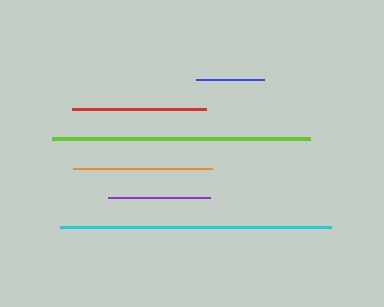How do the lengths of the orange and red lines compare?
The orange and red lines are approximately the same length.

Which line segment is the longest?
The cyan line is the longest at approximately 270 pixels.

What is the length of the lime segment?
The lime segment is approximately 259 pixels long.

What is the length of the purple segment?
The purple segment is approximately 102 pixels long.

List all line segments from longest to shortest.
From longest to shortest: cyan, lime, orange, red, purple, blue.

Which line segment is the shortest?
The blue line is the shortest at approximately 68 pixels.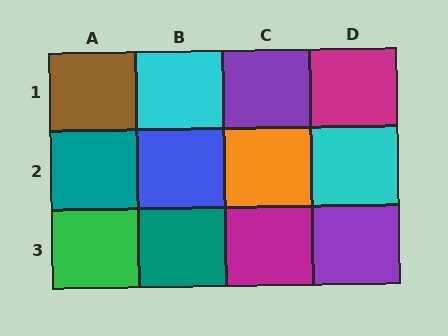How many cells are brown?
1 cell is brown.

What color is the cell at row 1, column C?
Purple.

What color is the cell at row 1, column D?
Magenta.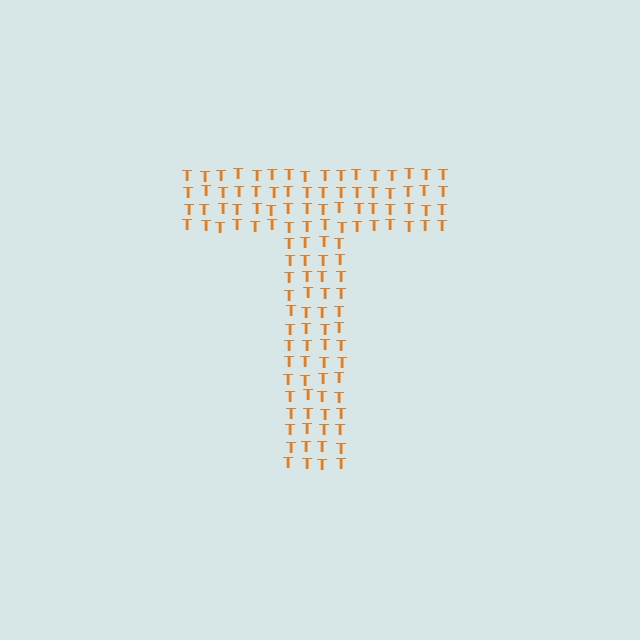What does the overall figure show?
The overall figure shows the letter T.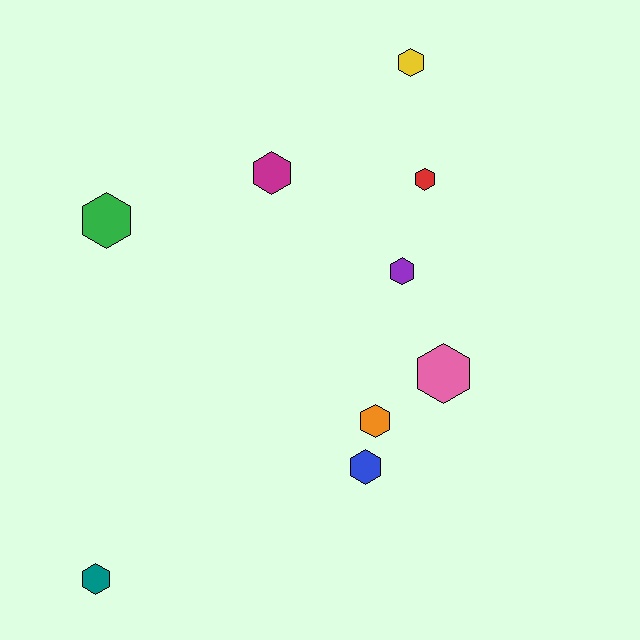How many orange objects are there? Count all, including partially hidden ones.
There is 1 orange object.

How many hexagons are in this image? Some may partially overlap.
There are 9 hexagons.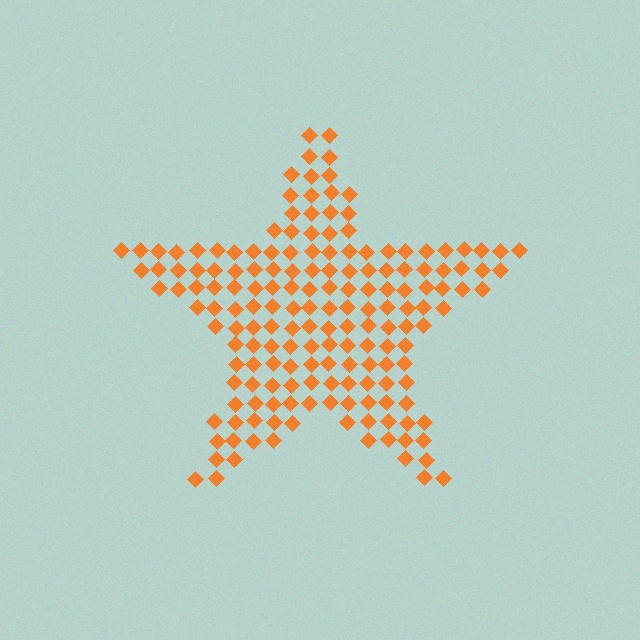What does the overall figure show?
The overall figure shows a star.